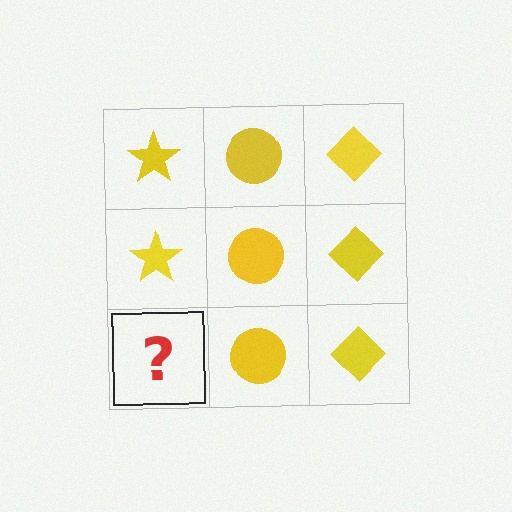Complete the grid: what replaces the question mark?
The question mark should be replaced with a yellow star.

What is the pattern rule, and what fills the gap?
The rule is that each column has a consistent shape. The gap should be filled with a yellow star.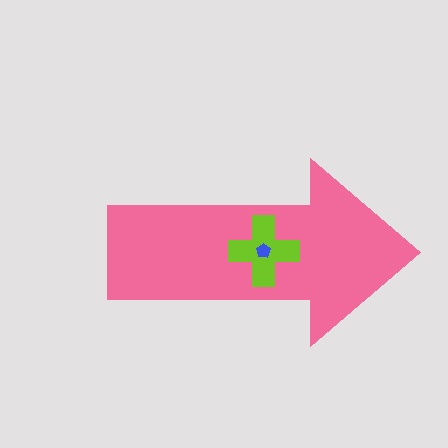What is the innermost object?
The blue pentagon.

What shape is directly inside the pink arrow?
The lime cross.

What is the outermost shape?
The pink arrow.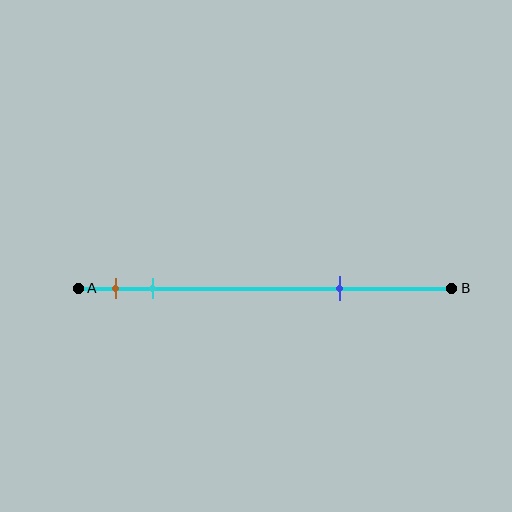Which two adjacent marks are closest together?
The brown and cyan marks are the closest adjacent pair.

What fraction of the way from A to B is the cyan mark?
The cyan mark is approximately 20% (0.2) of the way from A to B.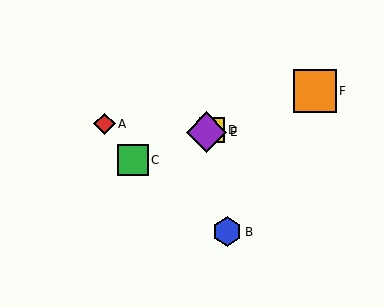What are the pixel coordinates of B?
Object B is at (227, 232).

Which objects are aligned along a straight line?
Objects C, D, E, F are aligned along a straight line.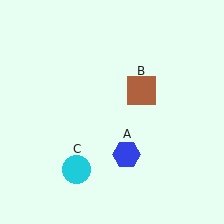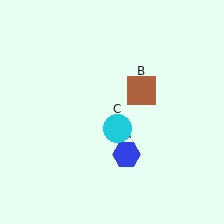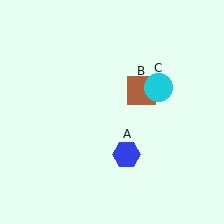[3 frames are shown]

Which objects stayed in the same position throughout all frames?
Blue hexagon (object A) and brown square (object B) remained stationary.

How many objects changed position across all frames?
1 object changed position: cyan circle (object C).